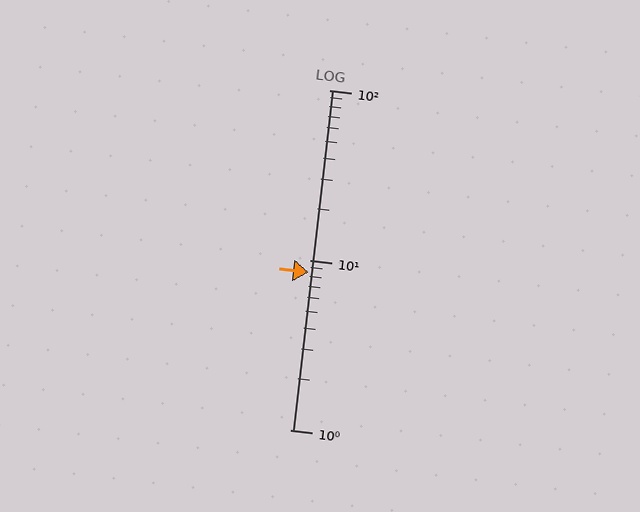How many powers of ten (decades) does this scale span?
The scale spans 2 decades, from 1 to 100.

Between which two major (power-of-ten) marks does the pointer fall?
The pointer is between 1 and 10.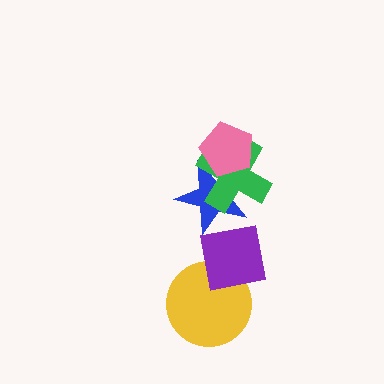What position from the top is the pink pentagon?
The pink pentagon is 1st from the top.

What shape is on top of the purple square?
The blue star is on top of the purple square.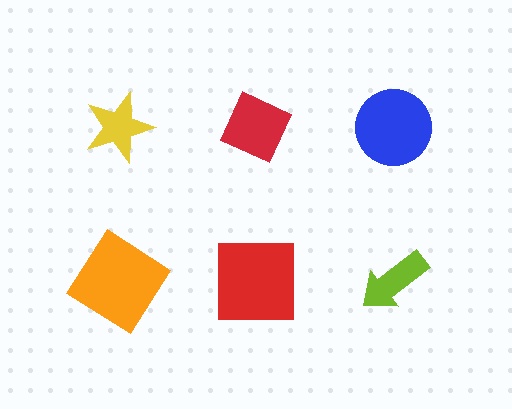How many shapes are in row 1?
3 shapes.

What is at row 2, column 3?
A lime arrow.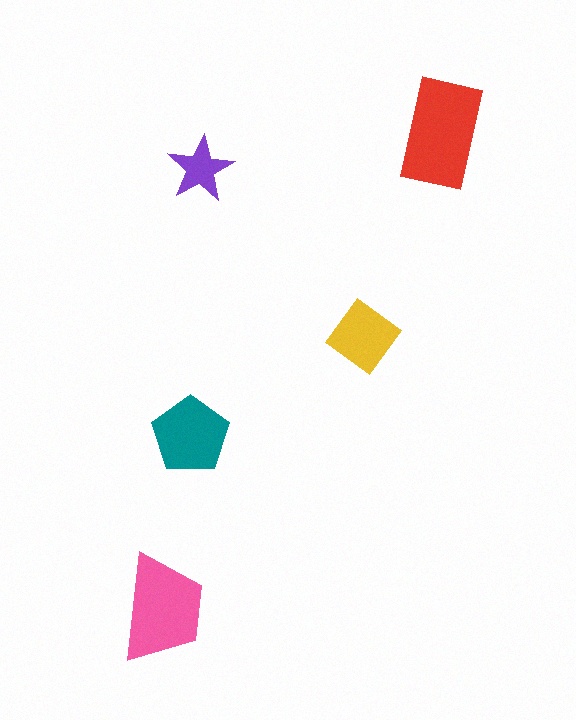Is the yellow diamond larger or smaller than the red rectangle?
Smaller.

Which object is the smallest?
The purple star.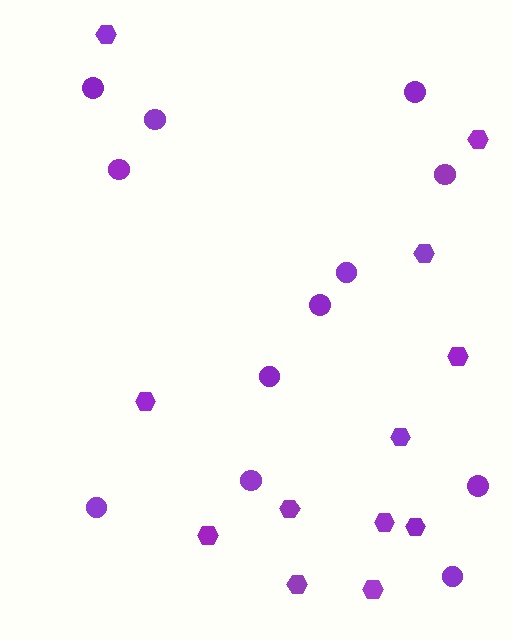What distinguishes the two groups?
There are 2 groups: one group of hexagons (12) and one group of circles (12).